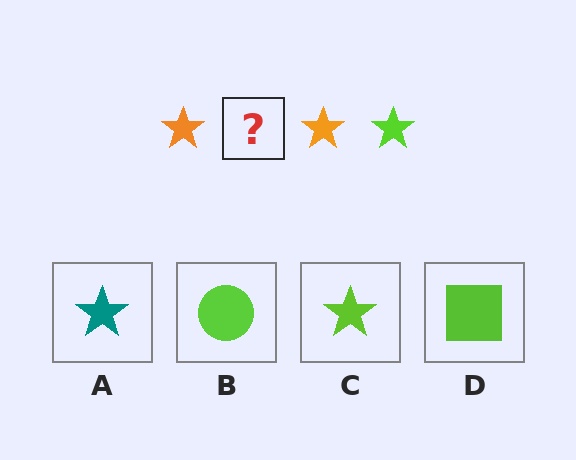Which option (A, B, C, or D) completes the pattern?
C.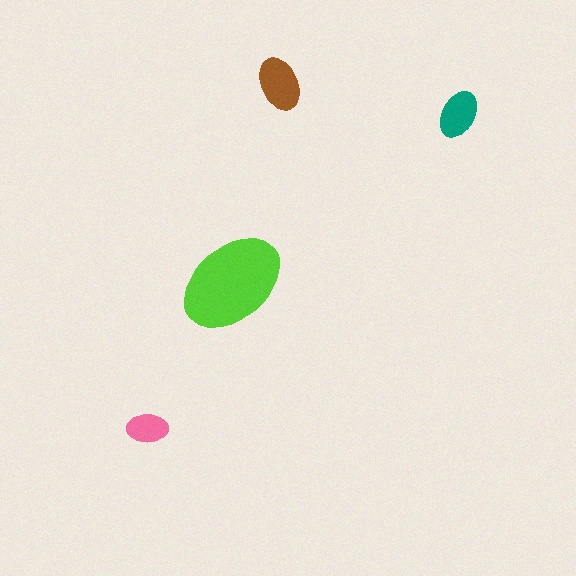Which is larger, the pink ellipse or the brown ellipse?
The brown one.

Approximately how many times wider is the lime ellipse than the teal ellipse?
About 2 times wider.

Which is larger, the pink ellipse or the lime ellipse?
The lime one.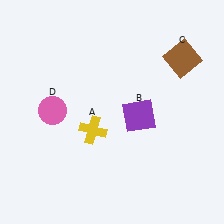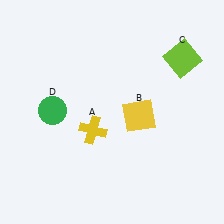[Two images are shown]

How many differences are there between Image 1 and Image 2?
There are 3 differences between the two images.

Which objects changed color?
B changed from purple to yellow. C changed from brown to lime. D changed from pink to green.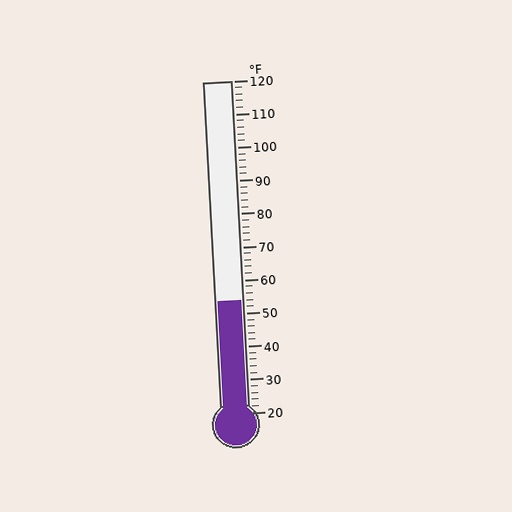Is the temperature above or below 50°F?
The temperature is above 50°F.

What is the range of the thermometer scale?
The thermometer scale ranges from 20°F to 120°F.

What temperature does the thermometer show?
The thermometer shows approximately 54°F.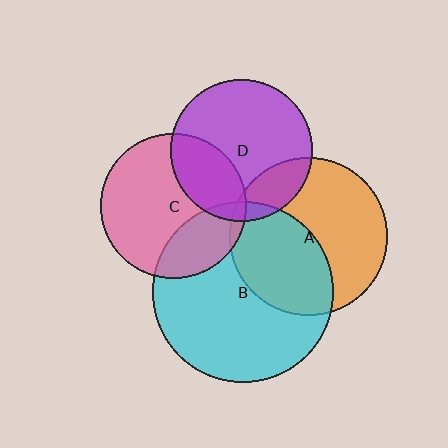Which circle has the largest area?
Circle B (cyan).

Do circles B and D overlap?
Yes.